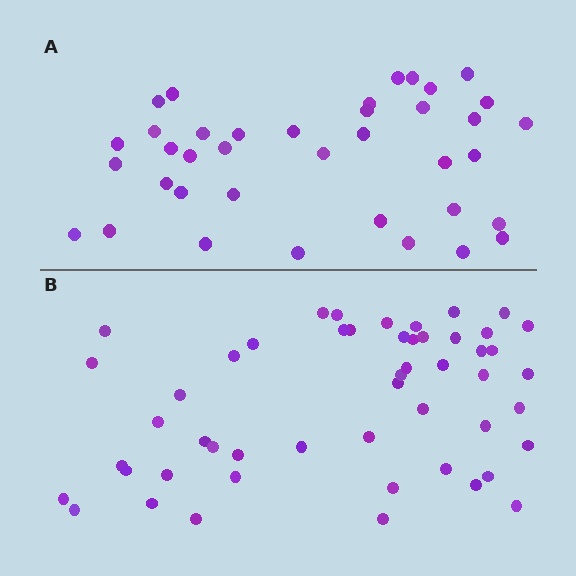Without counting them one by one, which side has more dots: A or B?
Region B (the bottom region) has more dots.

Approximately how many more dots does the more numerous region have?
Region B has approximately 15 more dots than region A.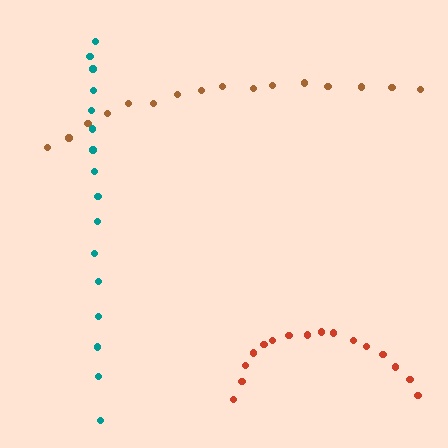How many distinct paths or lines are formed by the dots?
There are 3 distinct paths.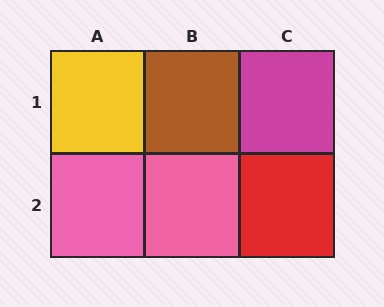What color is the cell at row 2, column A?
Pink.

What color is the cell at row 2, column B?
Pink.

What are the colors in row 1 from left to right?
Yellow, brown, magenta.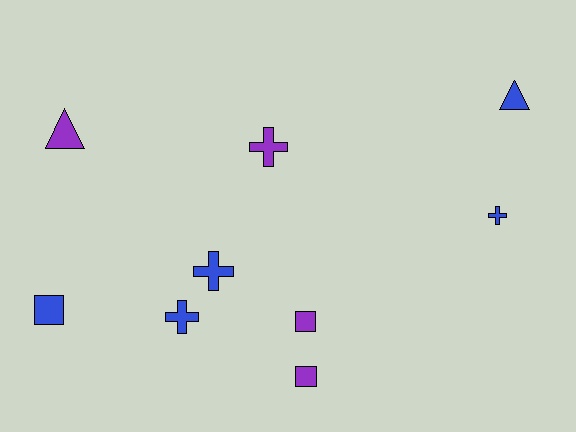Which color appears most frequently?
Blue, with 5 objects.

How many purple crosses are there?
There is 1 purple cross.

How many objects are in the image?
There are 9 objects.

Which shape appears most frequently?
Cross, with 4 objects.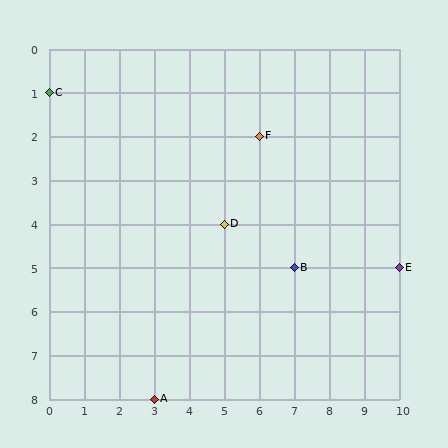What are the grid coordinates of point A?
Point A is at grid coordinates (3, 8).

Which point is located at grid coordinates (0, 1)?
Point C is at (0, 1).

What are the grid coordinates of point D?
Point D is at grid coordinates (5, 4).